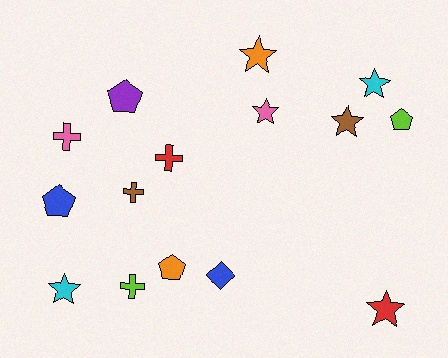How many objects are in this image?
There are 15 objects.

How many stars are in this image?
There are 6 stars.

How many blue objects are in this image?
There are 2 blue objects.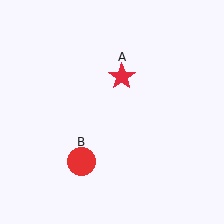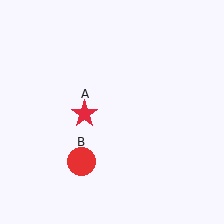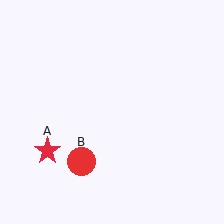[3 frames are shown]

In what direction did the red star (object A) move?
The red star (object A) moved down and to the left.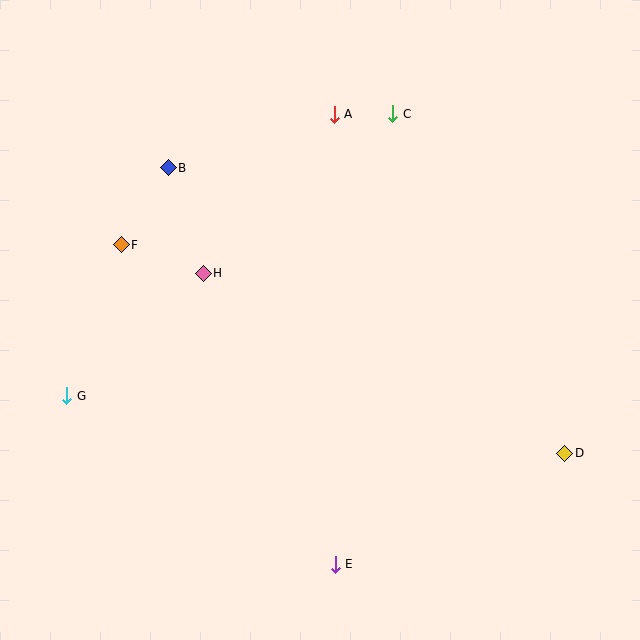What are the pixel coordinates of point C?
Point C is at (393, 114).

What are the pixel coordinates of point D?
Point D is at (565, 453).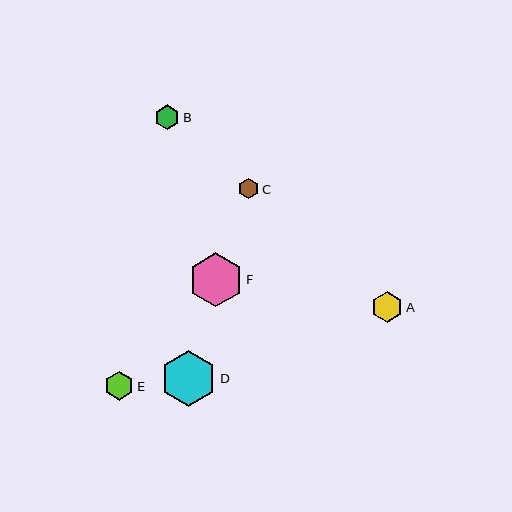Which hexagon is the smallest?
Hexagon C is the smallest with a size of approximately 21 pixels.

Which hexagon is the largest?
Hexagon D is the largest with a size of approximately 56 pixels.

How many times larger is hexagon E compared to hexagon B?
Hexagon E is approximately 1.2 times the size of hexagon B.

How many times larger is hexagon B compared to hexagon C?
Hexagon B is approximately 1.2 times the size of hexagon C.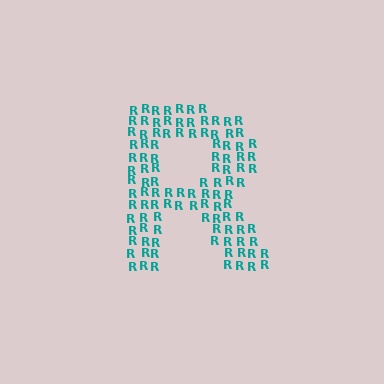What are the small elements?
The small elements are letter R's.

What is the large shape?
The large shape is the letter R.